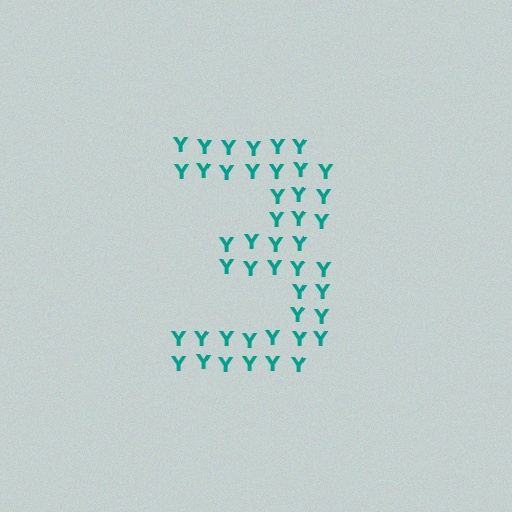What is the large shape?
The large shape is the digit 3.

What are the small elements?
The small elements are letter Y's.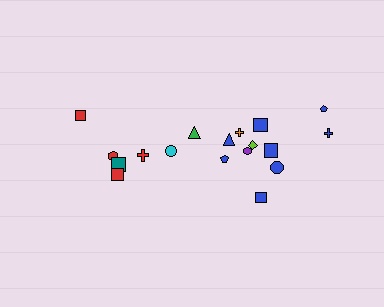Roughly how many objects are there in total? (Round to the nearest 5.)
Roughly 20 objects in total.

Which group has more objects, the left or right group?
The right group.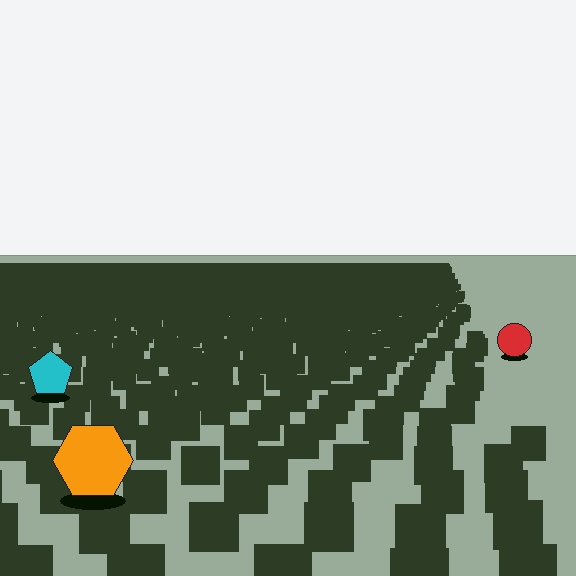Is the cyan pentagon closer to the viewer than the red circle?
Yes. The cyan pentagon is closer — you can tell from the texture gradient: the ground texture is coarser near it.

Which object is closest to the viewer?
The orange hexagon is closest. The texture marks near it are larger and more spread out.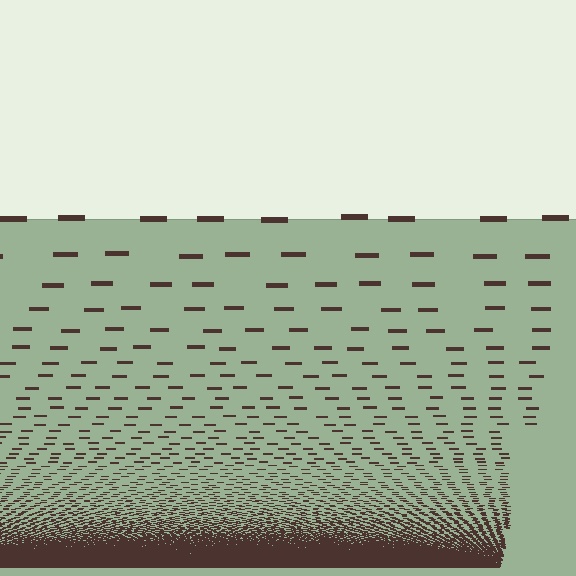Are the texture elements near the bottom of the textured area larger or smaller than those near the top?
Smaller. The gradient is inverted — elements near the bottom are smaller and denser.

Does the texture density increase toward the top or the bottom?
Density increases toward the bottom.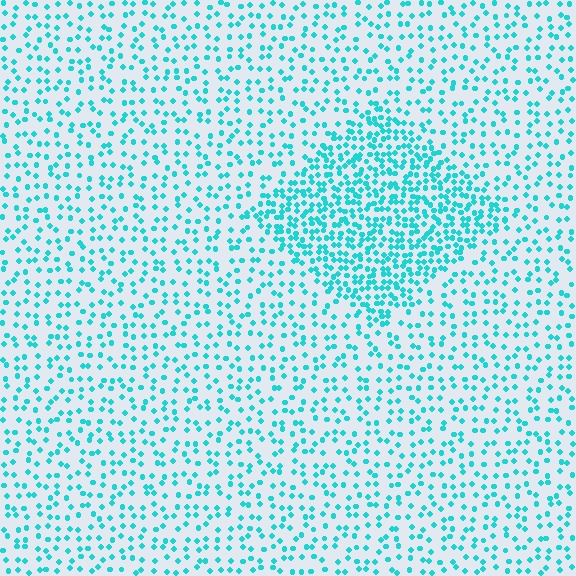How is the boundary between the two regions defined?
The boundary is defined by a change in element density (approximately 2.2x ratio). All elements are the same color, size, and shape.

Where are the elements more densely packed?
The elements are more densely packed inside the diamond boundary.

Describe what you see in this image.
The image contains small cyan elements arranged at two different densities. A diamond-shaped region is visible where the elements are more densely packed than the surrounding area.